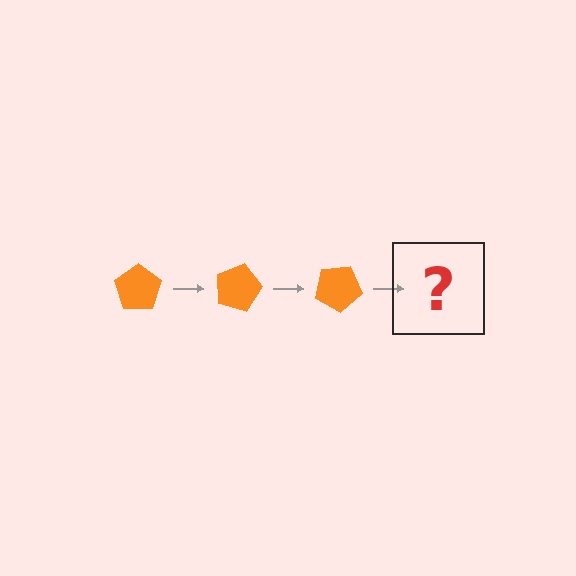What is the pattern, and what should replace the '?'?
The pattern is that the pentagon rotates 15 degrees each step. The '?' should be an orange pentagon rotated 45 degrees.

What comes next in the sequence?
The next element should be an orange pentagon rotated 45 degrees.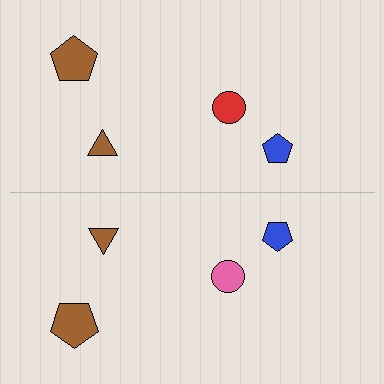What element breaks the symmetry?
The pink circle on the bottom side breaks the symmetry — its mirror counterpart is red.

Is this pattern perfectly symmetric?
No, the pattern is not perfectly symmetric. The pink circle on the bottom side breaks the symmetry — its mirror counterpart is red.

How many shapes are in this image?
There are 8 shapes in this image.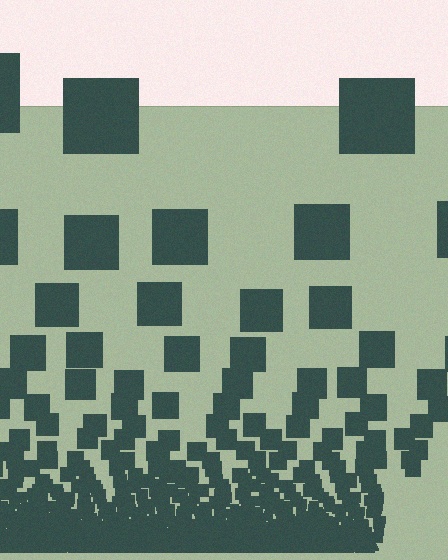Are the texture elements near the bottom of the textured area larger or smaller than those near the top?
Smaller. The gradient is inverted — elements near the bottom are smaller and denser.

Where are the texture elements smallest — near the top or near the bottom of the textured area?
Near the bottom.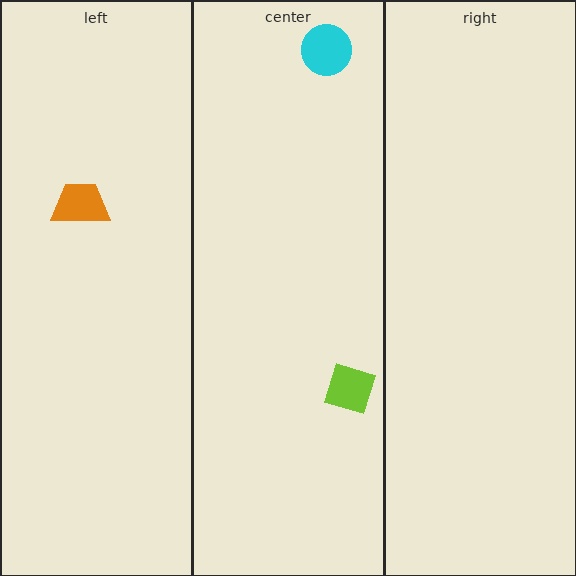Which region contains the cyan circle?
The center region.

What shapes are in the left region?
The orange trapezoid.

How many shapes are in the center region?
2.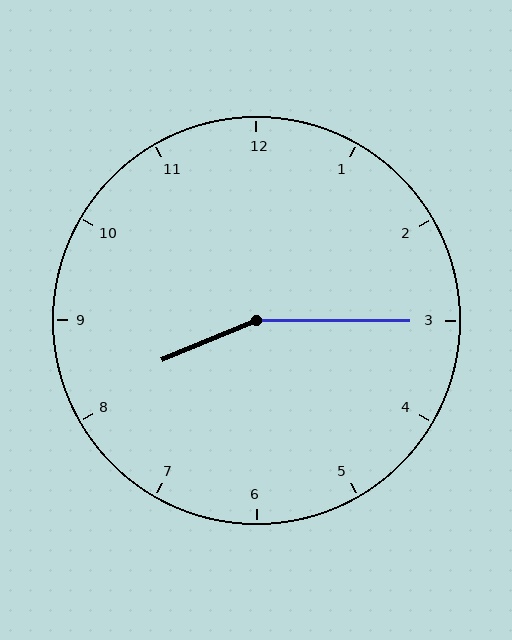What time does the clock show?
8:15.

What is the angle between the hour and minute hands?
Approximately 158 degrees.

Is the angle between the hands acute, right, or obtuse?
It is obtuse.